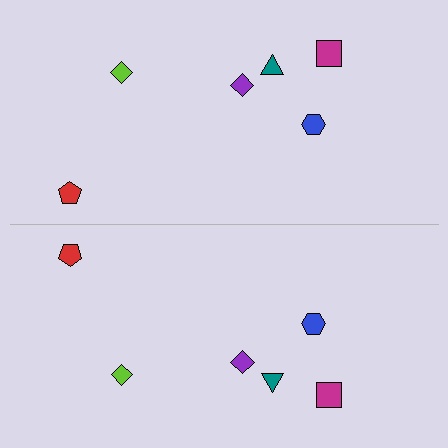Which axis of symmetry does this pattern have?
The pattern has a horizontal axis of symmetry running through the center of the image.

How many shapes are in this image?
There are 12 shapes in this image.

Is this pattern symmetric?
Yes, this pattern has bilateral (reflection) symmetry.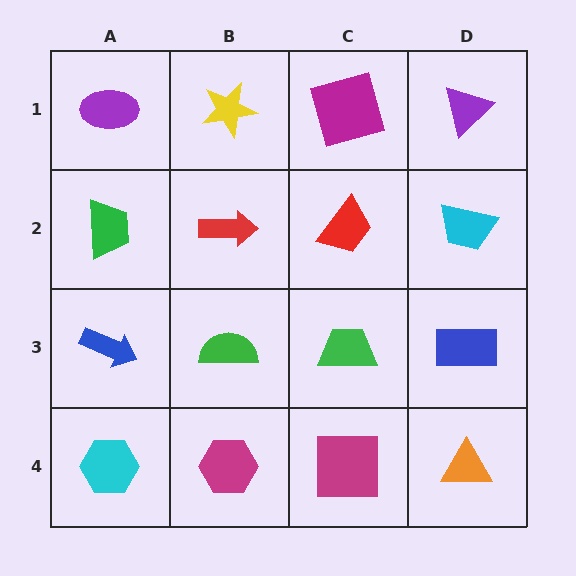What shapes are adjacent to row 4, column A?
A blue arrow (row 3, column A), a magenta hexagon (row 4, column B).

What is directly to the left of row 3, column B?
A blue arrow.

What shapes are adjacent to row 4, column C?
A green trapezoid (row 3, column C), a magenta hexagon (row 4, column B), an orange triangle (row 4, column D).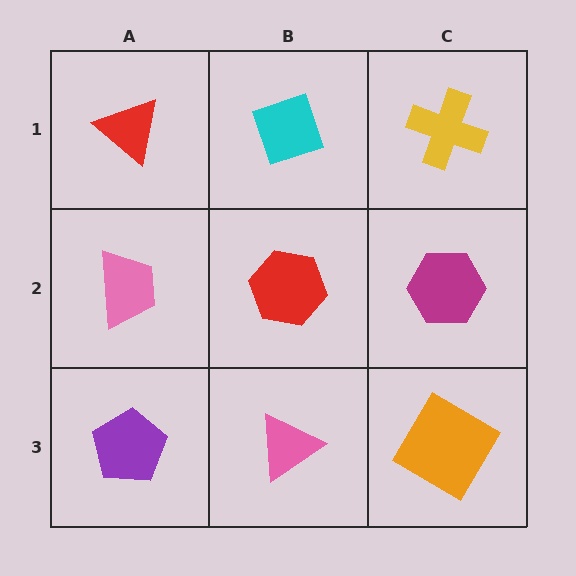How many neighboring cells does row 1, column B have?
3.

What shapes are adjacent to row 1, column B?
A red hexagon (row 2, column B), a red triangle (row 1, column A), a yellow cross (row 1, column C).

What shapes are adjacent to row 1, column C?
A magenta hexagon (row 2, column C), a cyan diamond (row 1, column B).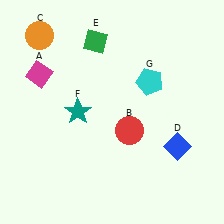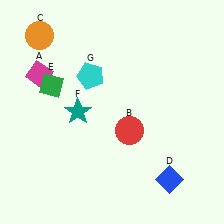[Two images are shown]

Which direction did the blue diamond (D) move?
The blue diamond (D) moved down.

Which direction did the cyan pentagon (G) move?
The cyan pentagon (G) moved left.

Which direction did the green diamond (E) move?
The green diamond (E) moved left.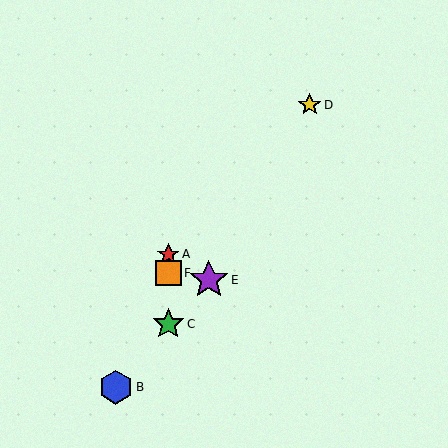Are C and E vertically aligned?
No, C is at x≈168 and E is at x≈209.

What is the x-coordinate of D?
Object D is at x≈310.